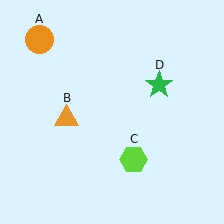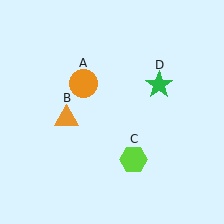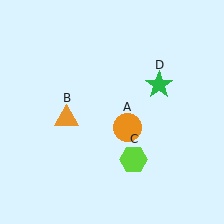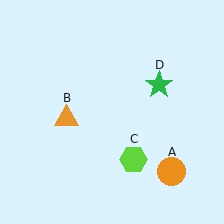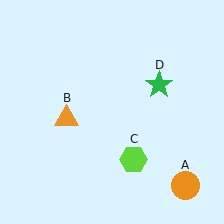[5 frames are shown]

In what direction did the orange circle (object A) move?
The orange circle (object A) moved down and to the right.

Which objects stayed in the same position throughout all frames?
Orange triangle (object B) and lime hexagon (object C) and green star (object D) remained stationary.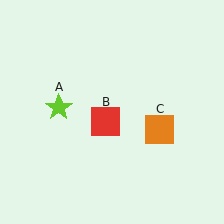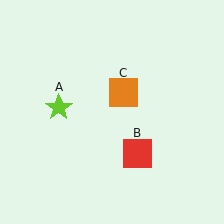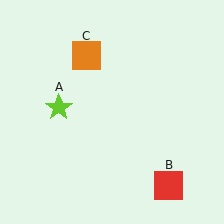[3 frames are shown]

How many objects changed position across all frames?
2 objects changed position: red square (object B), orange square (object C).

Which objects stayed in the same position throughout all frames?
Lime star (object A) remained stationary.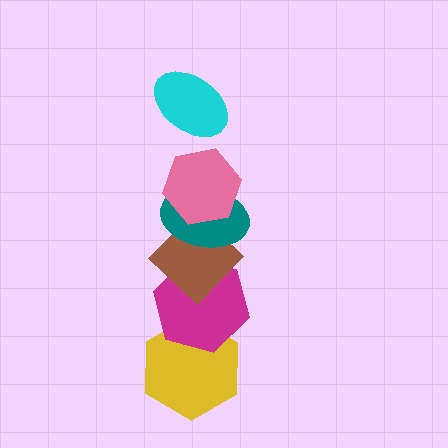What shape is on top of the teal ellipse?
The pink hexagon is on top of the teal ellipse.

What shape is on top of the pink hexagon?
The cyan ellipse is on top of the pink hexagon.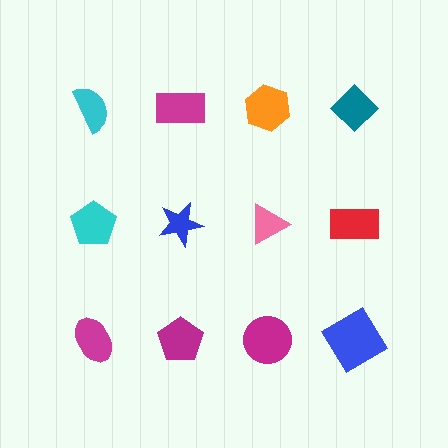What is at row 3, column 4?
A blue diamond.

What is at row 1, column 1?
A cyan semicircle.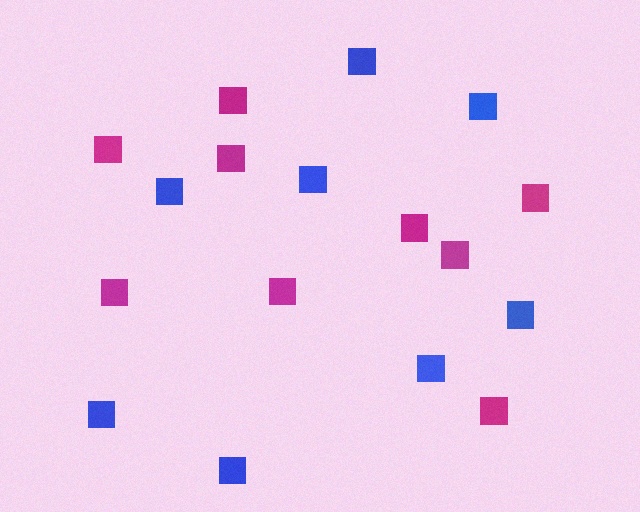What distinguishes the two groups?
There are 2 groups: one group of magenta squares (9) and one group of blue squares (8).